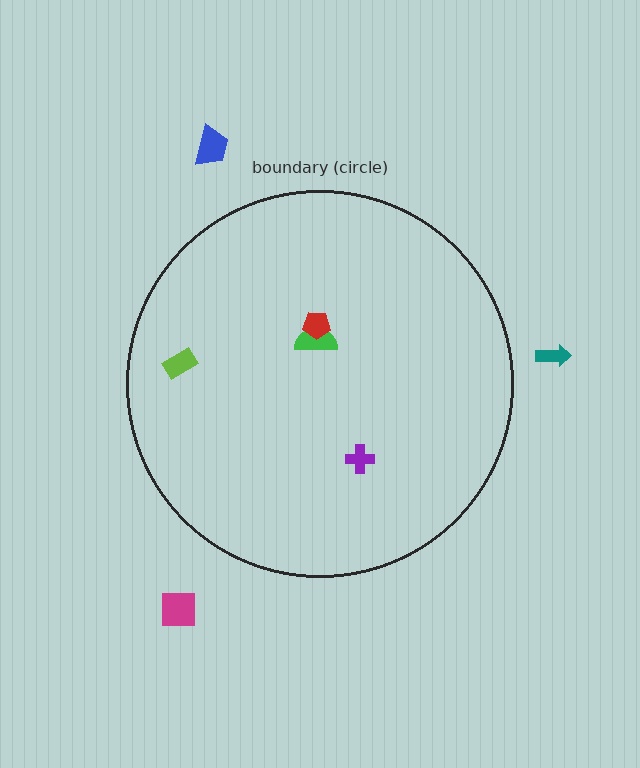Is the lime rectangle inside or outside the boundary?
Inside.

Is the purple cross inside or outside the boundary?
Inside.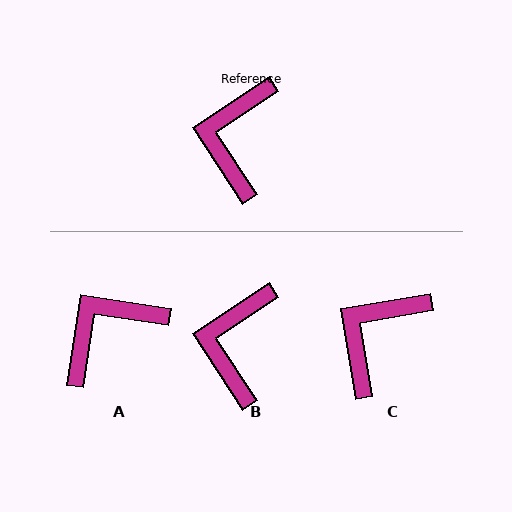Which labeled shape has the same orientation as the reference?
B.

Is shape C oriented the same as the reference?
No, it is off by about 23 degrees.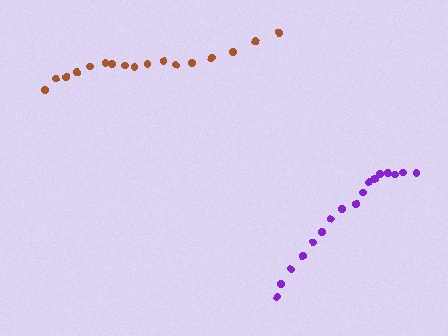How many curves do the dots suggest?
There are 2 distinct paths.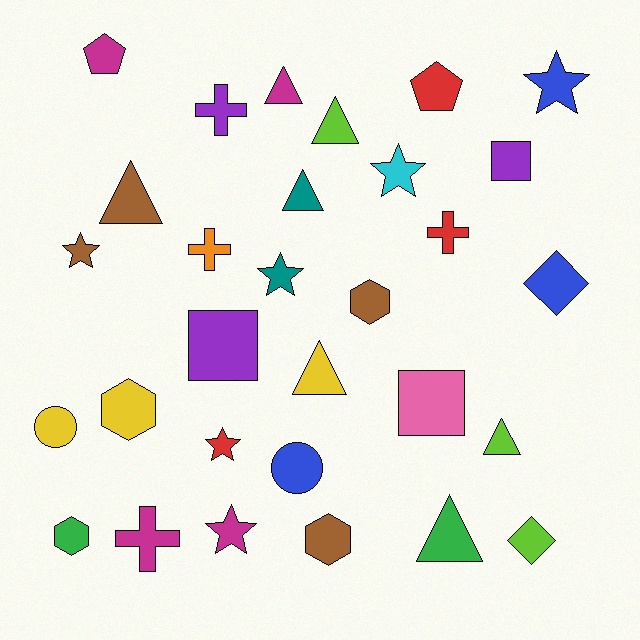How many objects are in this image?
There are 30 objects.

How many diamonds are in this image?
There are 2 diamonds.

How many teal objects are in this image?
There are 2 teal objects.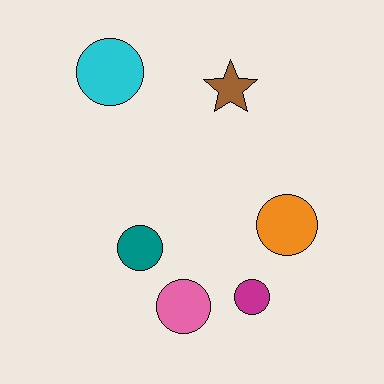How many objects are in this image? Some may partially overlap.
There are 6 objects.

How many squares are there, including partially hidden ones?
There are no squares.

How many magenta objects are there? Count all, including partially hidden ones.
There is 1 magenta object.